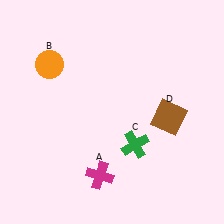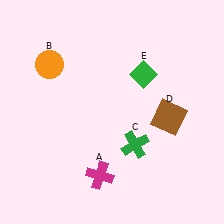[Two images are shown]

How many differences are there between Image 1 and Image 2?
There is 1 difference between the two images.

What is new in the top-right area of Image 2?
A green diamond (E) was added in the top-right area of Image 2.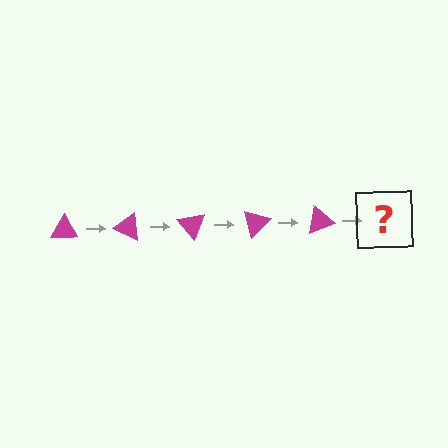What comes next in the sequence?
The next element should be a magenta triangle rotated 125 degrees.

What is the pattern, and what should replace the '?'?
The pattern is that the triangle rotates 25 degrees each step. The '?' should be a magenta triangle rotated 125 degrees.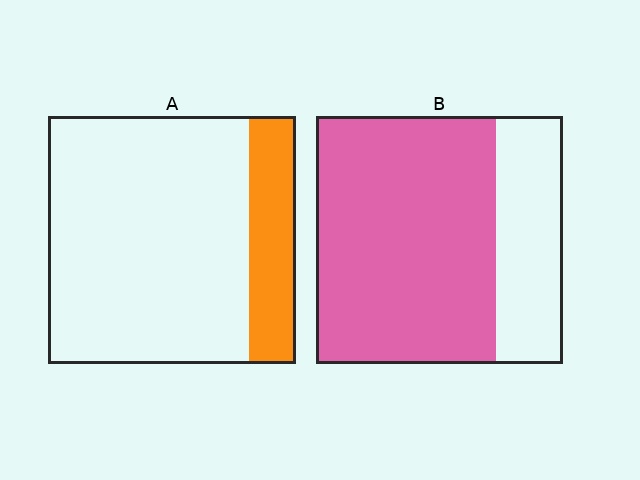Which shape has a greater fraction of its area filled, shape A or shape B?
Shape B.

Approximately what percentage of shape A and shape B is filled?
A is approximately 20% and B is approximately 75%.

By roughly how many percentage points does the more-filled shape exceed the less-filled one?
By roughly 55 percentage points (B over A).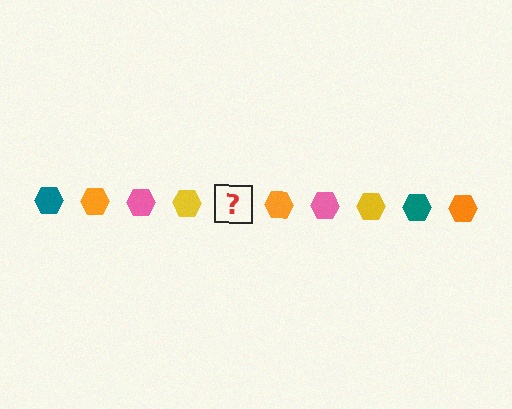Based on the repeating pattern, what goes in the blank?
The blank should be a teal hexagon.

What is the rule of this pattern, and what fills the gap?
The rule is that the pattern cycles through teal, orange, pink, yellow hexagons. The gap should be filled with a teal hexagon.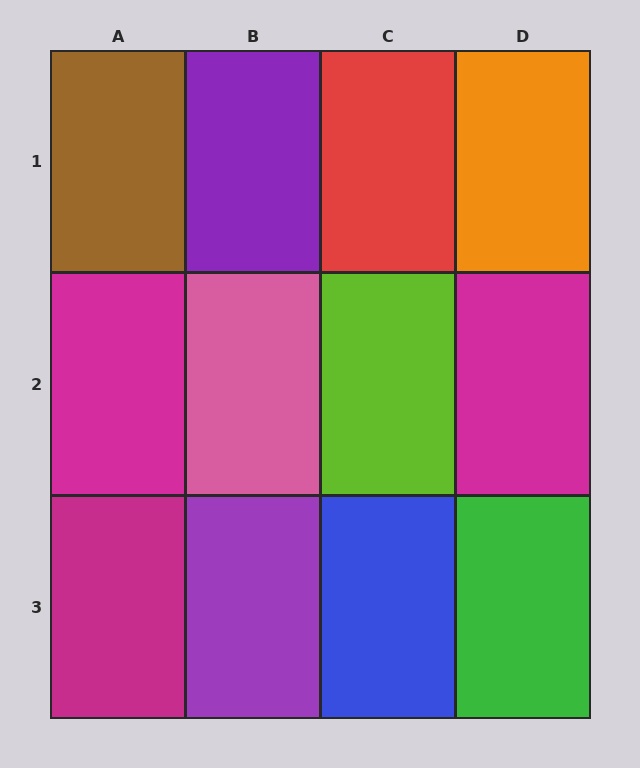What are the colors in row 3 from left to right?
Magenta, purple, blue, green.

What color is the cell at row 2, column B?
Pink.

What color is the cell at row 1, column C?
Red.